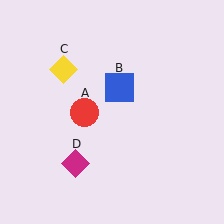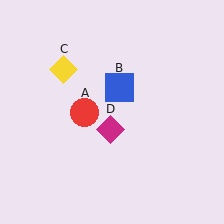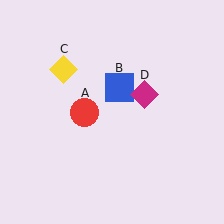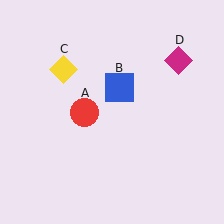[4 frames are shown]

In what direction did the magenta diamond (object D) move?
The magenta diamond (object D) moved up and to the right.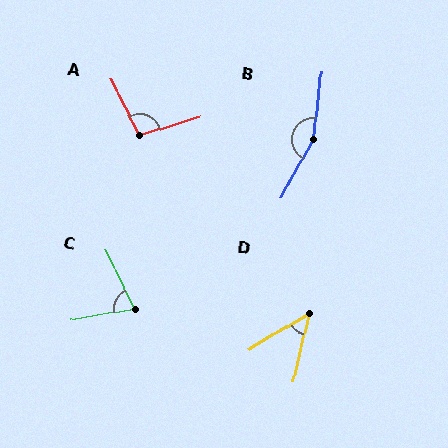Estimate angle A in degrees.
Approximately 100 degrees.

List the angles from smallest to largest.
D (46°), C (73°), A (100°), B (157°).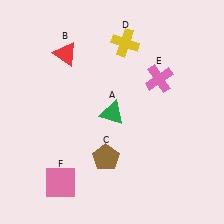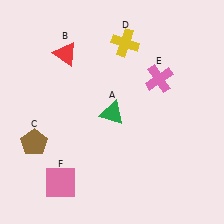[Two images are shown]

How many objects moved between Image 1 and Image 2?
1 object moved between the two images.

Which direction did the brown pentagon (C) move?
The brown pentagon (C) moved left.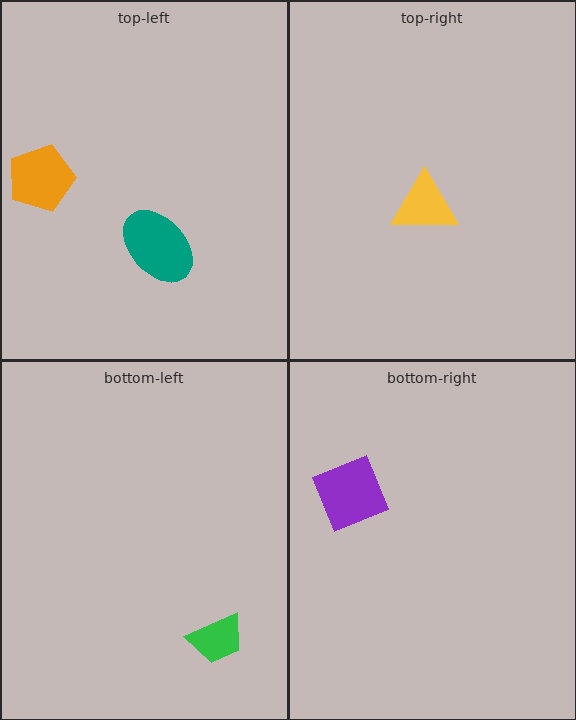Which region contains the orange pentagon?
The top-left region.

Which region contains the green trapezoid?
The bottom-left region.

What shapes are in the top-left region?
The teal ellipse, the orange pentagon.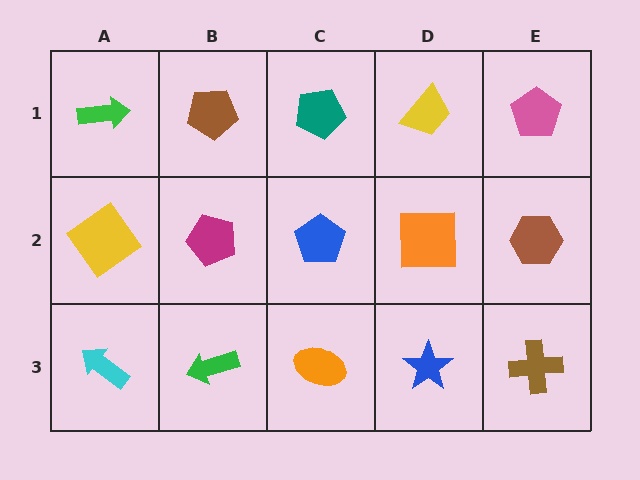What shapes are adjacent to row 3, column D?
An orange square (row 2, column D), an orange ellipse (row 3, column C), a brown cross (row 3, column E).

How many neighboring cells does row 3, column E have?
2.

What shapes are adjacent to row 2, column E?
A pink pentagon (row 1, column E), a brown cross (row 3, column E), an orange square (row 2, column D).